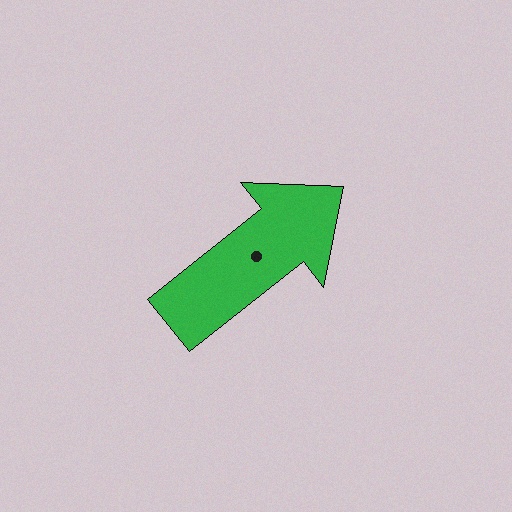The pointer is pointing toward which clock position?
Roughly 2 o'clock.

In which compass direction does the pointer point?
Northeast.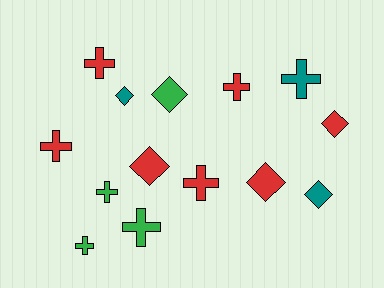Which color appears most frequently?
Red, with 7 objects.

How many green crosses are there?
There are 3 green crosses.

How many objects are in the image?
There are 14 objects.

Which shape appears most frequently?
Cross, with 8 objects.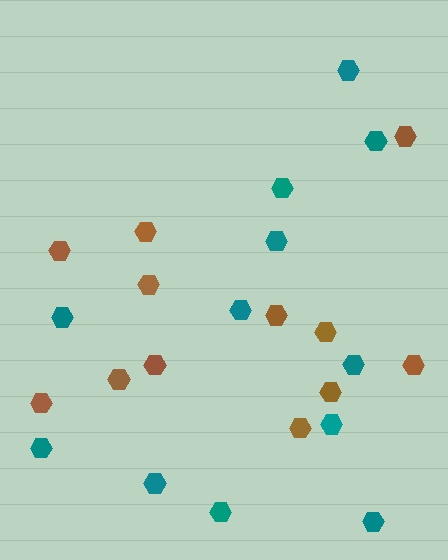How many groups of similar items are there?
There are 2 groups: one group of brown hexagons (12) and one group of teal hexagons (12).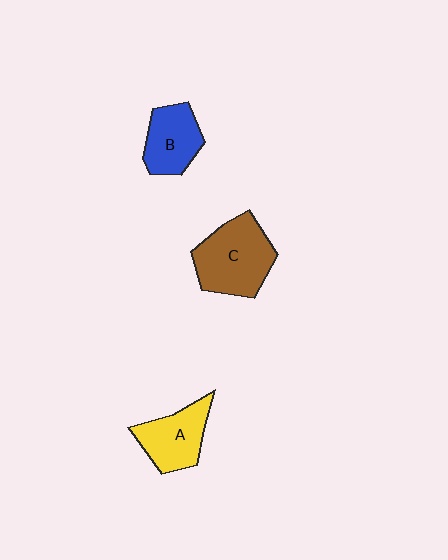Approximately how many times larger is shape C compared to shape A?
Approximately 1.4 times.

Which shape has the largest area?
Shape C (brown).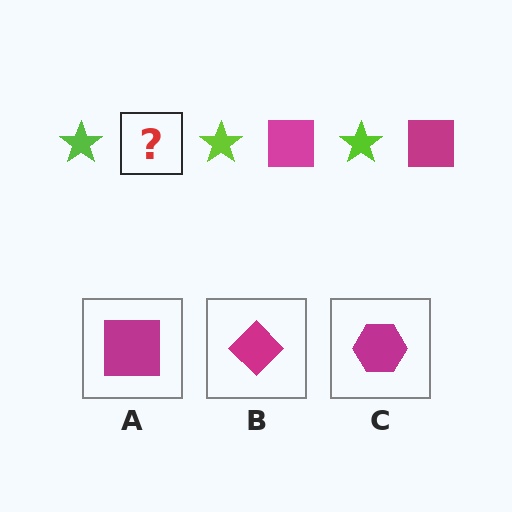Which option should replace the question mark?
Option A.